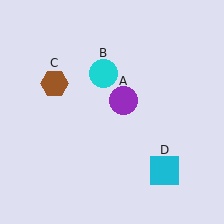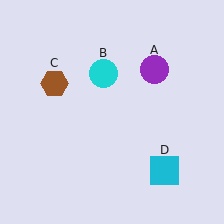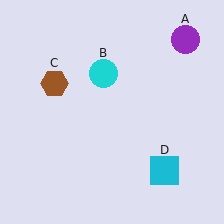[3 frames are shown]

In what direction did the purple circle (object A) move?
The purple circle (object A) moved up and to the right.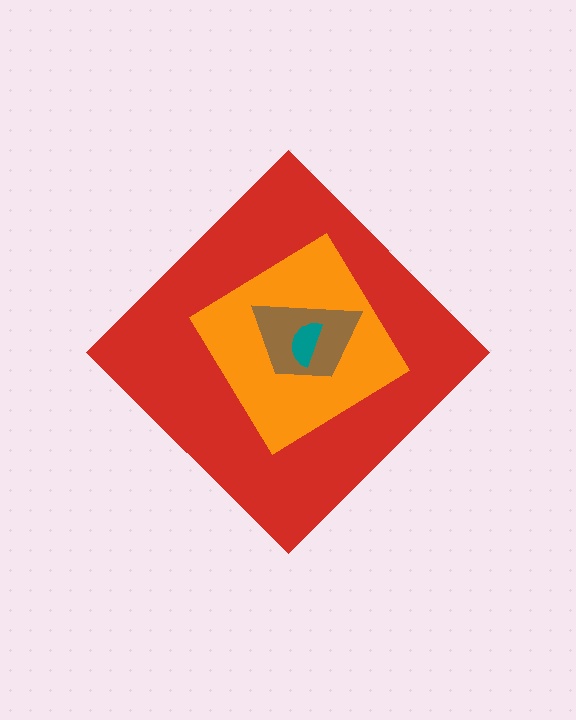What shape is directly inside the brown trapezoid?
The teal semicircle.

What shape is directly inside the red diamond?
The orange diamond.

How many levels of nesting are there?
4.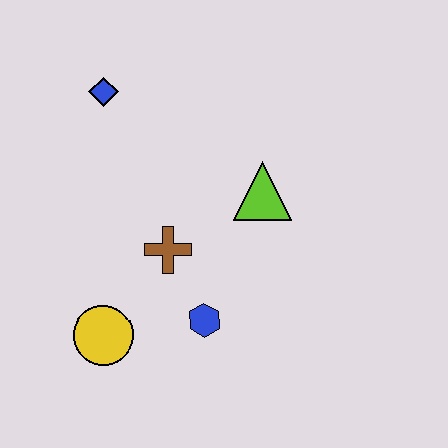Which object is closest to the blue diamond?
The brown cross is closest to the blue diamond.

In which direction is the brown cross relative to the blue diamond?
The brown cross is below the blue diamond.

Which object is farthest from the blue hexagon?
The blue diamond is farthest from the blue hexagon.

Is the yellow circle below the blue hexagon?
Yes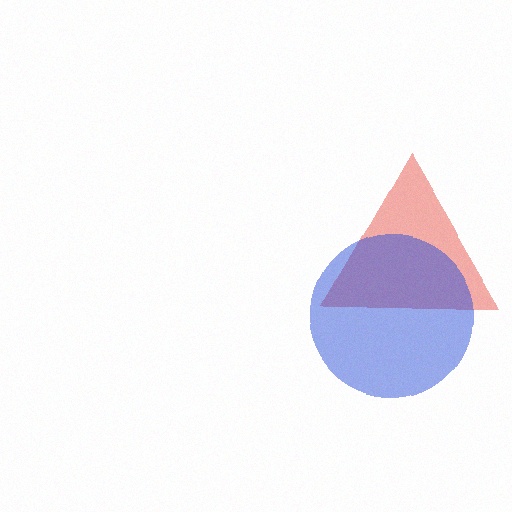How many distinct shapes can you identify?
There are 2 distinct shapes: a red triangle, a blue circle.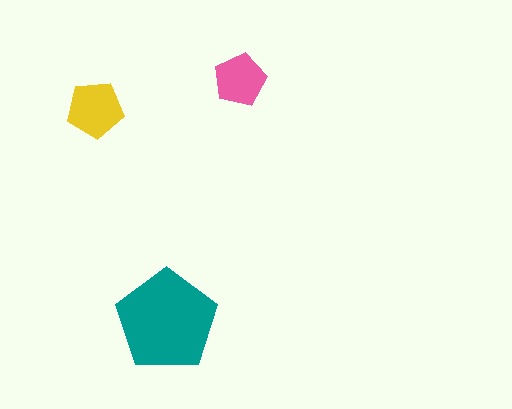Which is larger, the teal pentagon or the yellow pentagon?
The teal one.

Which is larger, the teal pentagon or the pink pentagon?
The teal one.